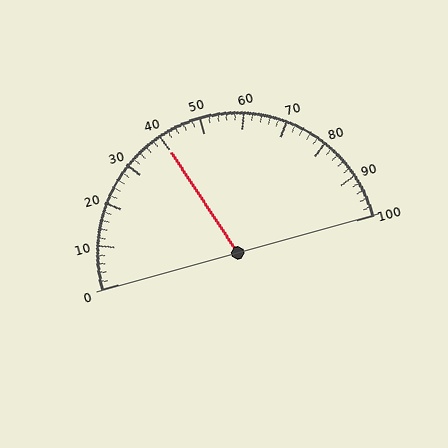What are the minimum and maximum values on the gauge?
The gauge ranges from 0 to 100.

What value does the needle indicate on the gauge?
The needle indicates approximately 40.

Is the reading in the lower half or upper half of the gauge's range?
The reading is in the lower half of the range (0 to 100).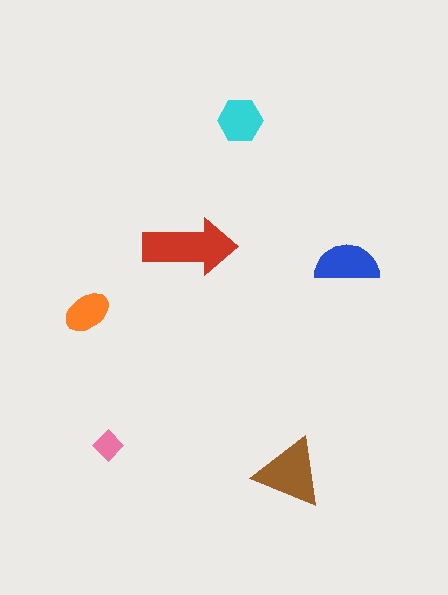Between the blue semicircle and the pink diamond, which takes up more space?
The blue semicircle.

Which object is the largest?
The red arrow.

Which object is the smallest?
The pink diamond.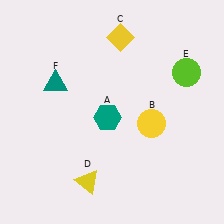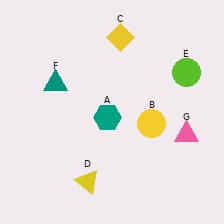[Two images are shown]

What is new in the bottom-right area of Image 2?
A pink triangle (G) was added in the bottom-right area of Image 2.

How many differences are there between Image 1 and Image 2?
There is 1 difference between the two images.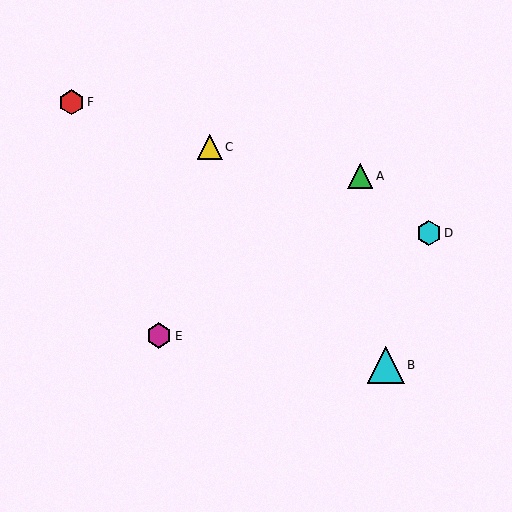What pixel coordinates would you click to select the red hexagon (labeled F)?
Click at (71, 102) to select the red hexagon F.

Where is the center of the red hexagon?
The center of the red hexagon is at (71, 102).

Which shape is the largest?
The cyan triangle (labeled B) is the largest.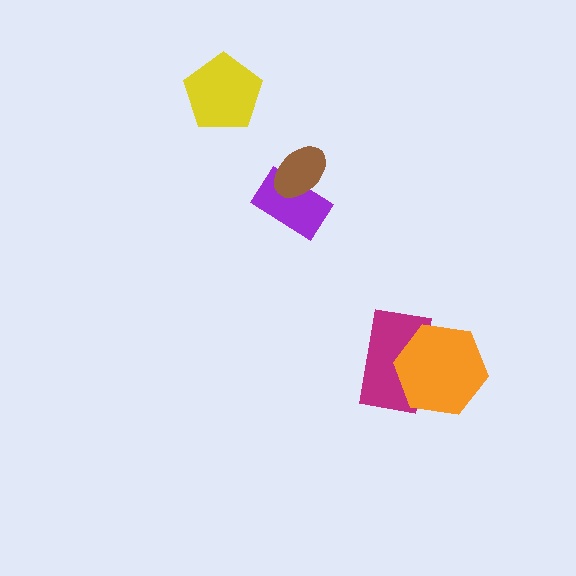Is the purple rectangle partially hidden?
Yes, it is partially covered by another shape.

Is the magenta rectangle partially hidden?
Yes, it is partially covered by another shape.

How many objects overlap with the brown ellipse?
1 object overlaps with the brown ellipse.